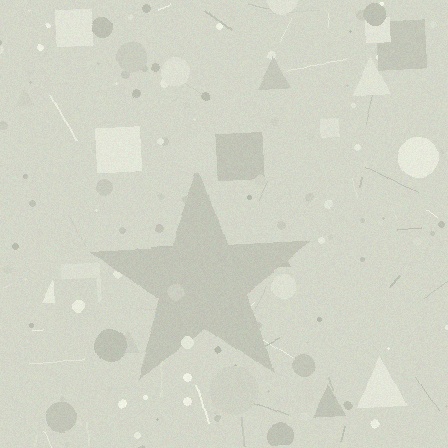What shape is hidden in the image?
A star is hidden in the image.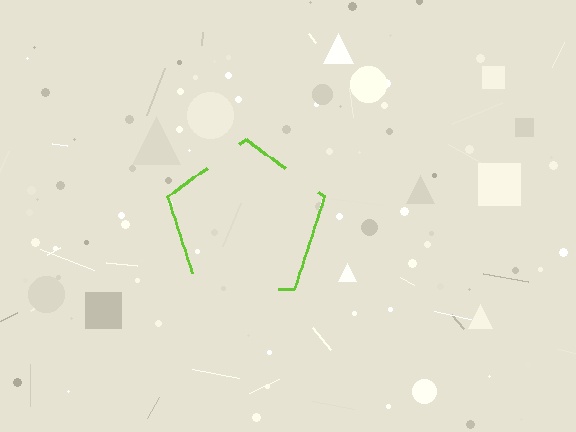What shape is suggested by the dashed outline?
The dashed outline suggests a pentagon.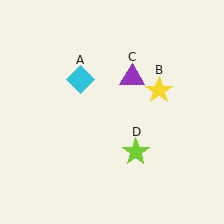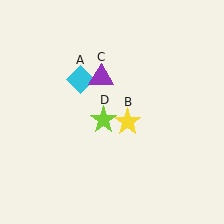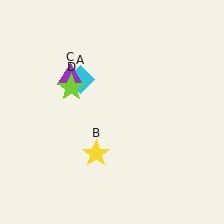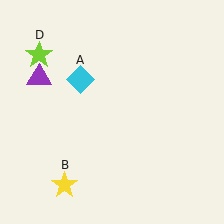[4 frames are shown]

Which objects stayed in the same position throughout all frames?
Cyan diamond (object A) remained stationary.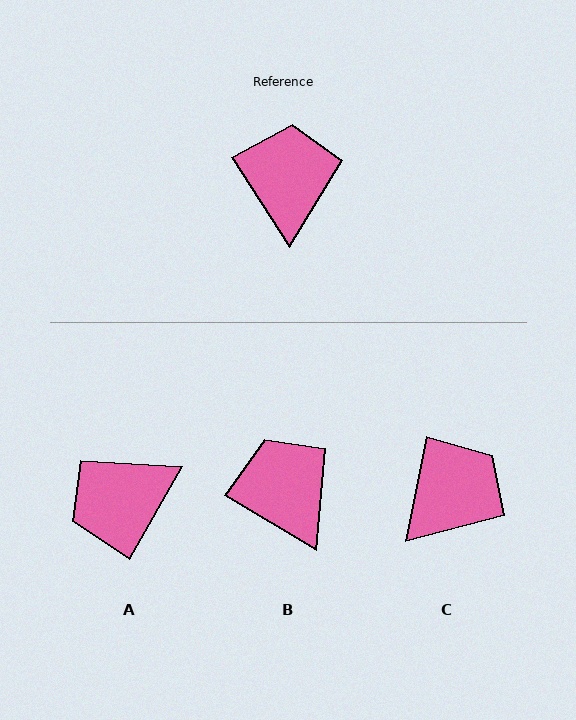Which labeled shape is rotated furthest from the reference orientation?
A, about 118 degrees away.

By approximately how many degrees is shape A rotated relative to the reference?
Approximately 118 degrees counter-clockwise.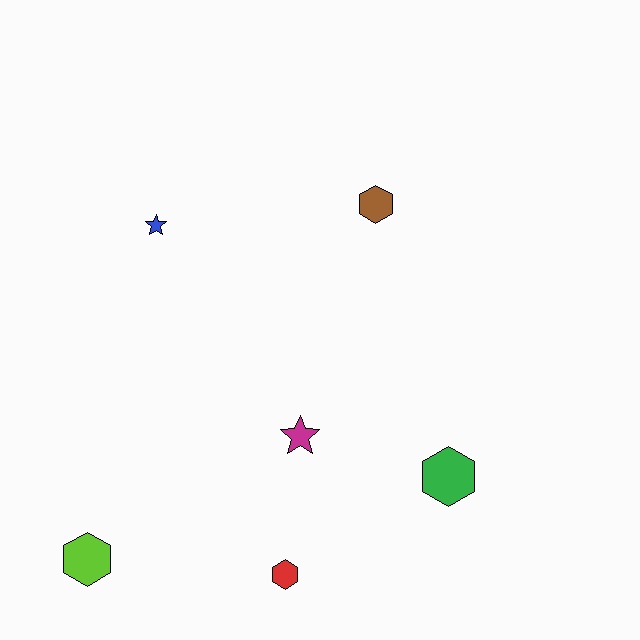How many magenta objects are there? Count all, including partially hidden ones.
There is 1 magenta object.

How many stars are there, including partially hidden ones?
There are 2 stars.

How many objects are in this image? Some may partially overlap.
There are 6 objects.